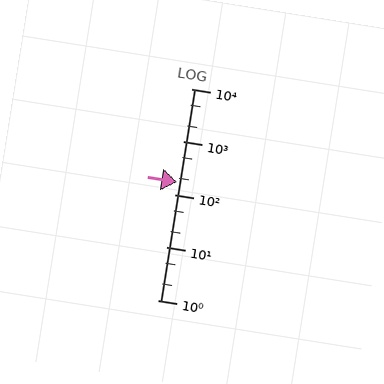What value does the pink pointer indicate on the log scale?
The pointer indicates approximately 170.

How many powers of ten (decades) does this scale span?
The scale spans 4 decades, from 1 to 10000.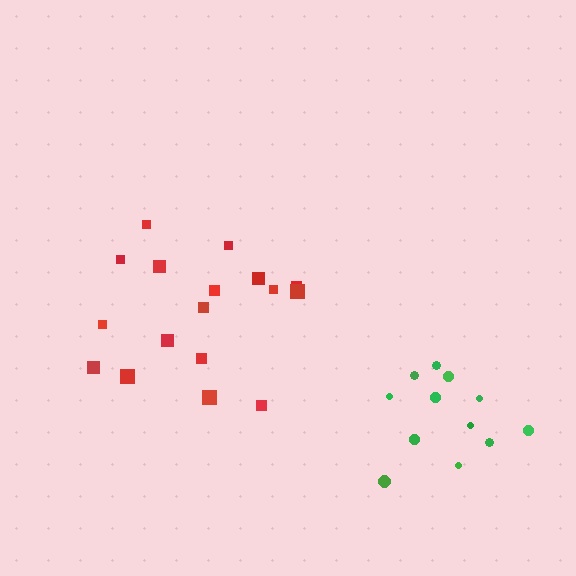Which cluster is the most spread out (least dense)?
Red.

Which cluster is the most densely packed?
Green.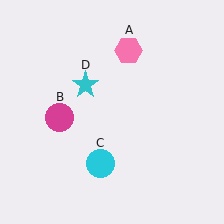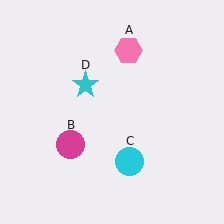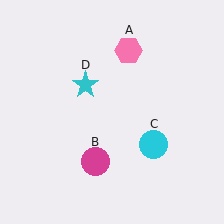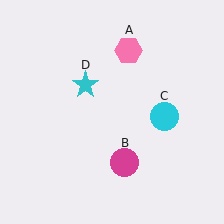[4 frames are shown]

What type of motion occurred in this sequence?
The magenta circle (object B), cyan circle (object C) rotated counterclockwise around the center of the scene.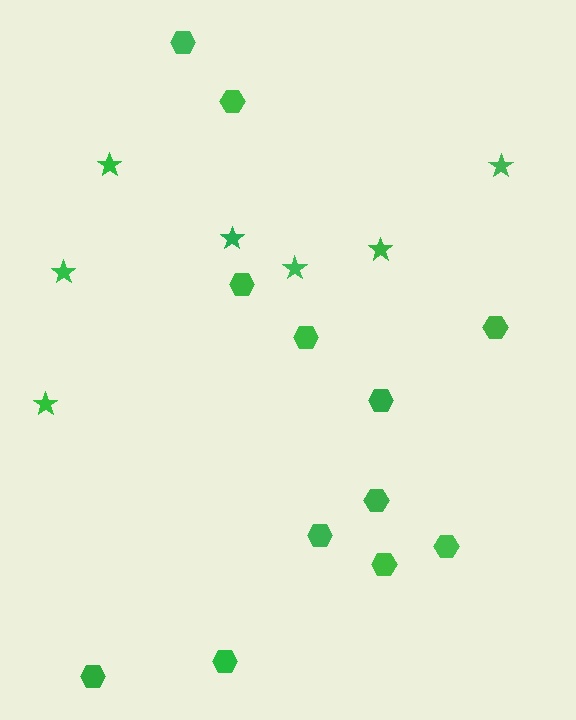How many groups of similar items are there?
There are 2 groups: one group of stars (7) and one group of hexagons (12).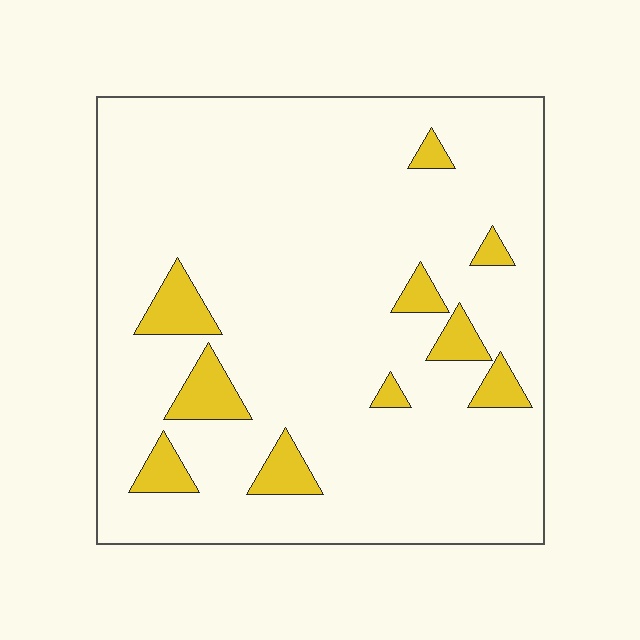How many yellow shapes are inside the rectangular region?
10.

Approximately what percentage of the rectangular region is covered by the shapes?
Approximately 10%.